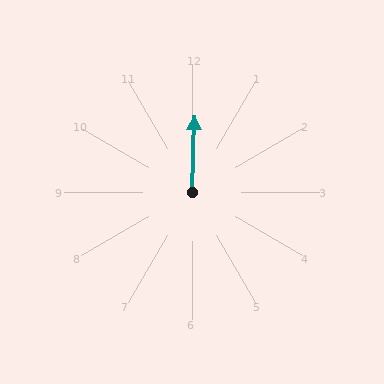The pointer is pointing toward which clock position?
Roughly 12 o'clock.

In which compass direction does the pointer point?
North.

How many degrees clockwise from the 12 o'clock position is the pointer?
Approximately 2 degrees.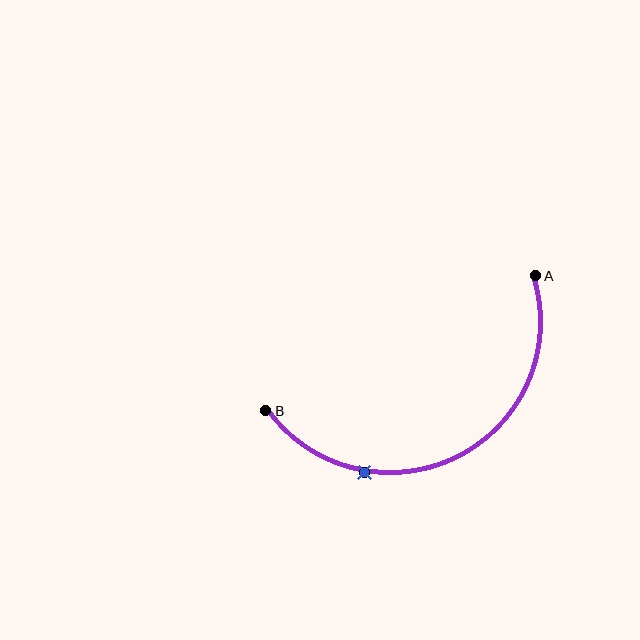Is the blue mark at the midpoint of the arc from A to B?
No. The blue mark lies on the arc but is closer to endpoint B. The arc midpoint would be at the point on the curve equidistant along the arc from both A and B.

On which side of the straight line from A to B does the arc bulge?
The arc bulges below the straight line connecting A and B.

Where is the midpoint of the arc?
The arc midpoint is the point on the curve farthest from the straight line joining A and B. It sits below that line.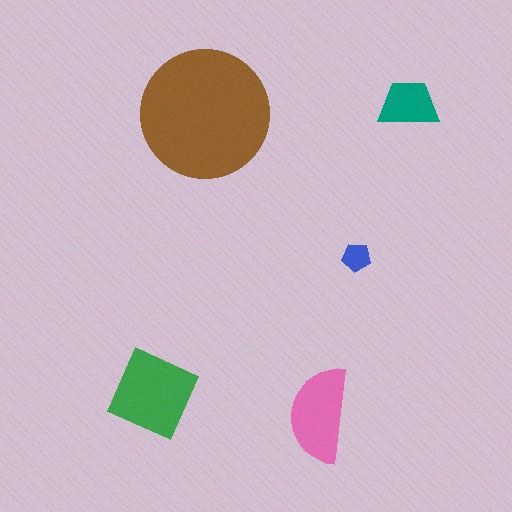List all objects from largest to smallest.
The brown circle, the green diamond, the pink semicircle, the teal trapezoid, the blue pentagon.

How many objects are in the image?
There are 5 objects in the image.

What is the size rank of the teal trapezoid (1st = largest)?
4th.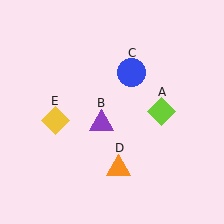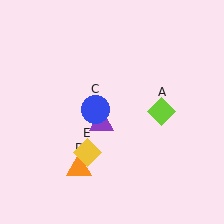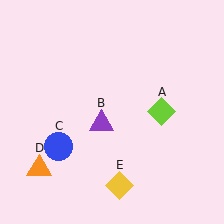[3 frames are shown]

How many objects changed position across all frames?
3 objects changed position: blue circle (object C), orange triangle (object D), yellow diamond (object E).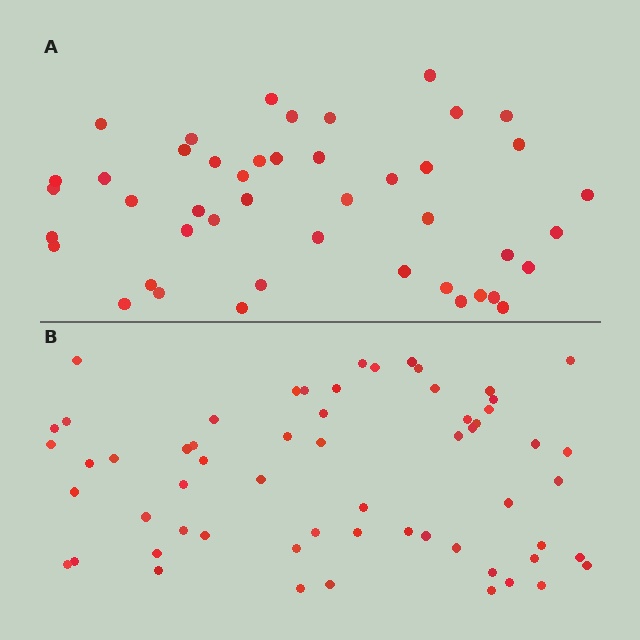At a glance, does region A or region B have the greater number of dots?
Region B (the bottom region) has more dots.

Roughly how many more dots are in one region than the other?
Region B has approximately 15 more dots than region A.